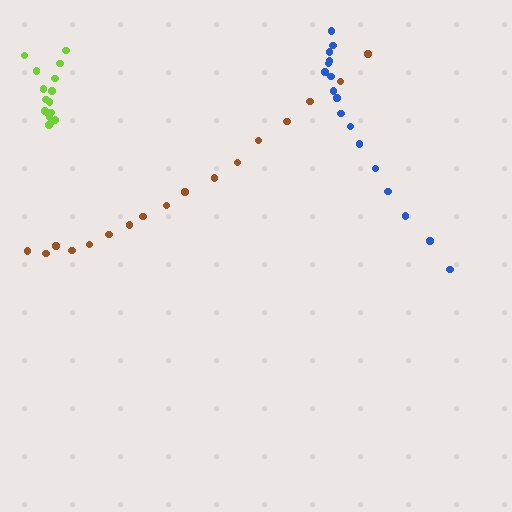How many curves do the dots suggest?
There are 3 distinct paths.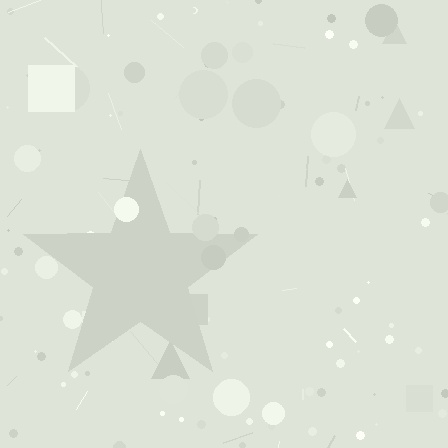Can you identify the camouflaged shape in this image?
The camouflaged shape is a star.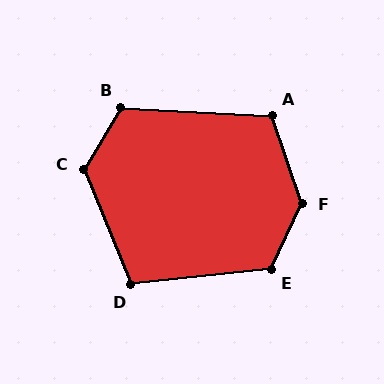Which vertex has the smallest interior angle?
D, at approximately 106 degrees.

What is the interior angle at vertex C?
Approximately 127 degrees (obtuse).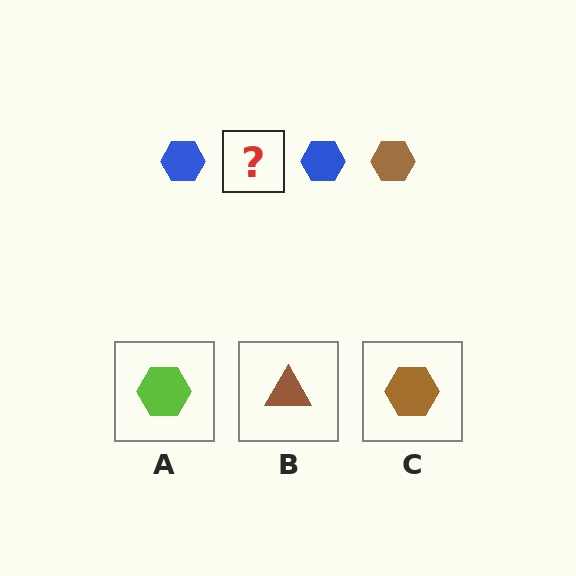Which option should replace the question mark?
Option C.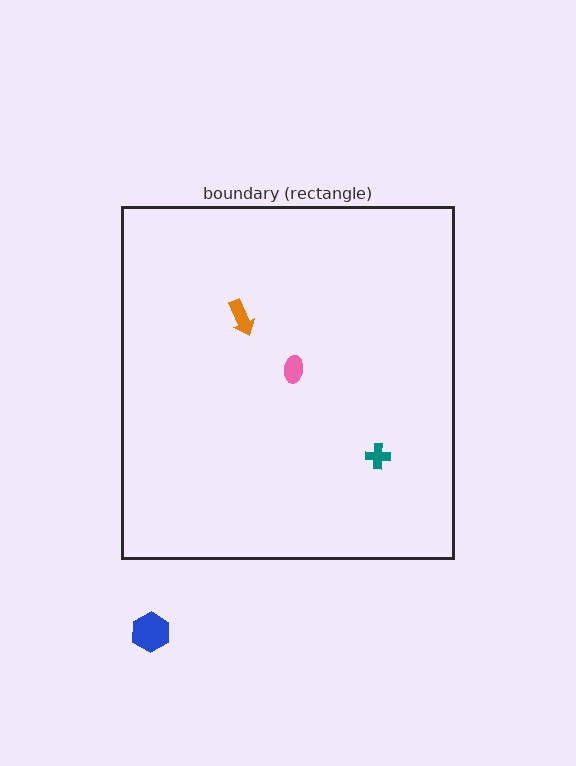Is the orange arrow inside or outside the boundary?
Inside.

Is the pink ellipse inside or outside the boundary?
Inside.